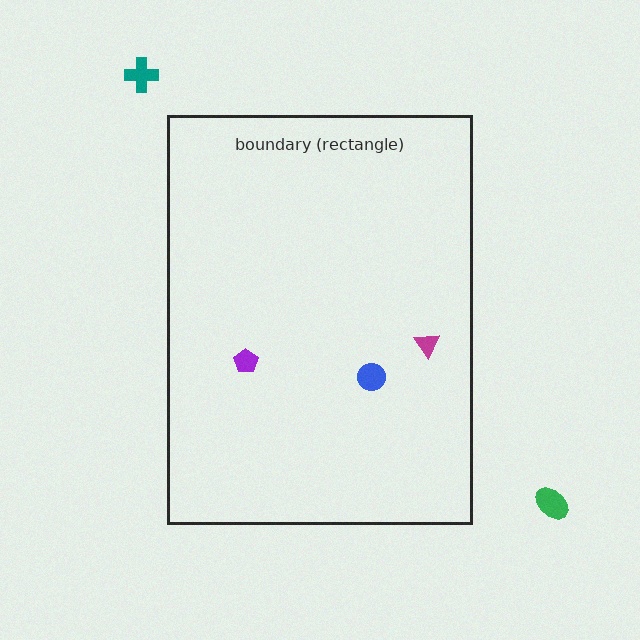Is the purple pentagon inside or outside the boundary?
Inside.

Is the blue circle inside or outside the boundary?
Inside.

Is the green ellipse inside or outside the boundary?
Outside.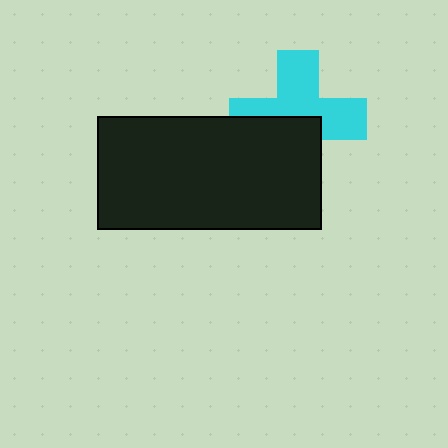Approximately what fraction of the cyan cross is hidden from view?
Roughly 43% of the cyan cross is hidden behind the black rectangle.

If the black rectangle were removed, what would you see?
You would see the complete cyan cross.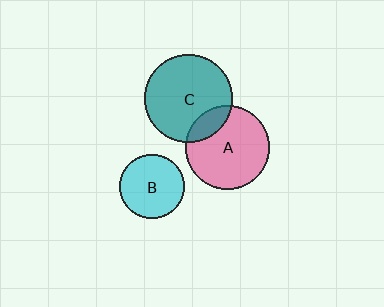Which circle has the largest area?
Circle C (teal).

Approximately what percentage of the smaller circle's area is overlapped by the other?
Approximately 20%.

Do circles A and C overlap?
Yes.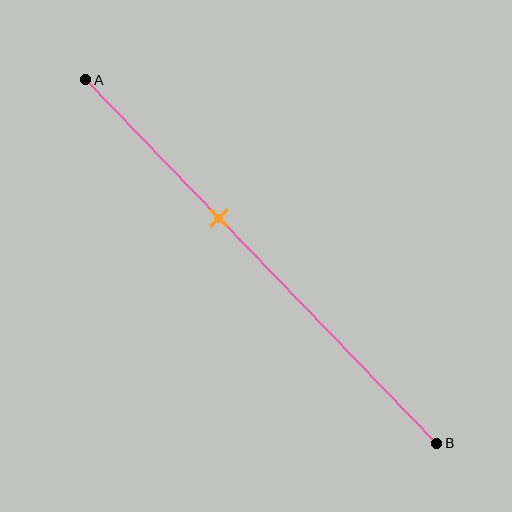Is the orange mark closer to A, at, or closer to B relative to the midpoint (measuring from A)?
The orange mark is closer to point A than the midpoint of segment AB.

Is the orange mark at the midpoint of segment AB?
No, the mark is at about 40% from A, not at the 50% midpoint.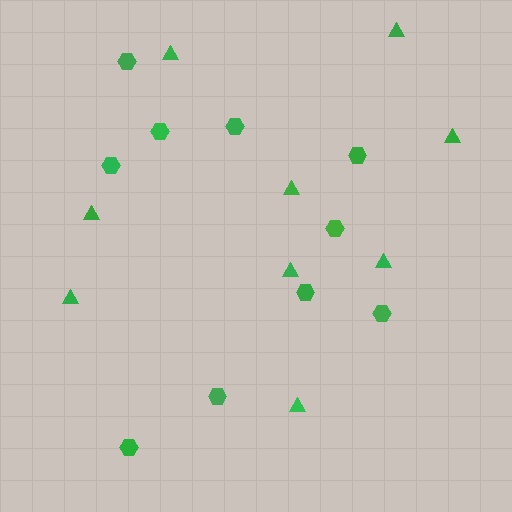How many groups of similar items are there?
There are 2 groups: one group of hexagons (10) and one group of triangles (9).